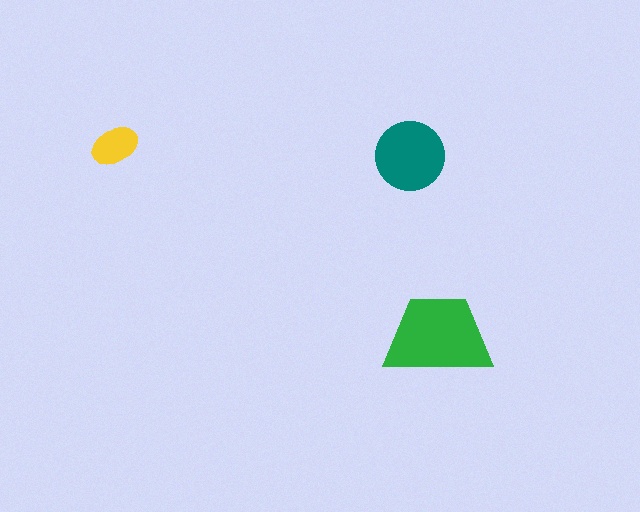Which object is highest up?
The yellow ellipse is topmost.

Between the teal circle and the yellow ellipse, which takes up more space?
The teal circle.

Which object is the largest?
The green trapezoid.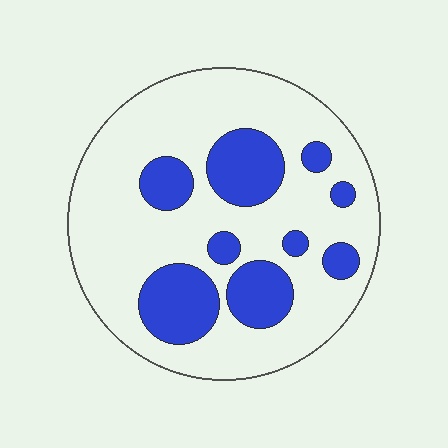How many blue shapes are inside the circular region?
9.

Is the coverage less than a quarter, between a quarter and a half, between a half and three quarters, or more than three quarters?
Between a quarter and a half.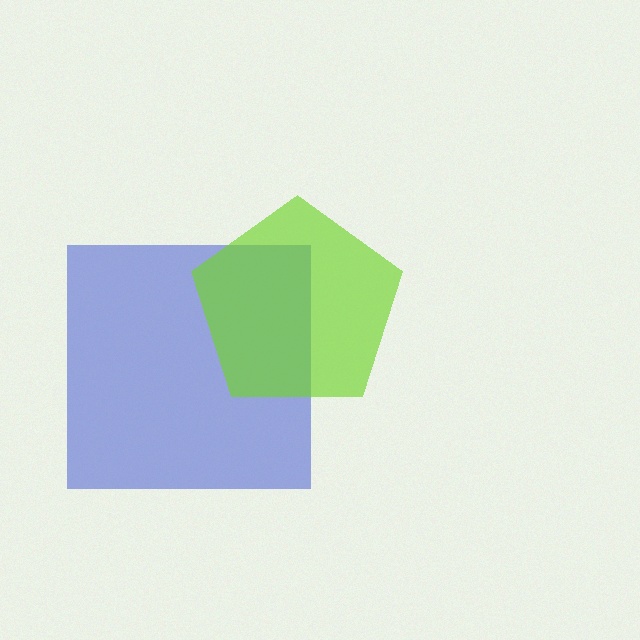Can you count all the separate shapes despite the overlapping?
Yes, there are 2 separate shapes.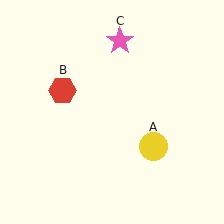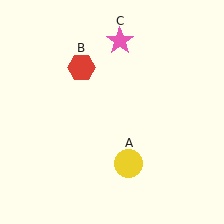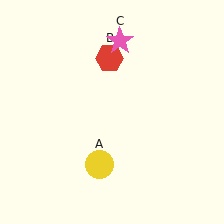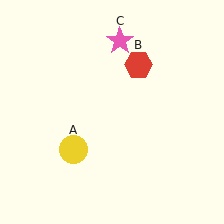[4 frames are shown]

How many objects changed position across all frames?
2 objects changed position: yellow circle (object A), red hexagon (object B).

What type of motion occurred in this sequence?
The yellow circle (object A), red hexagon (object B) rotated clockwise around the center of the scene.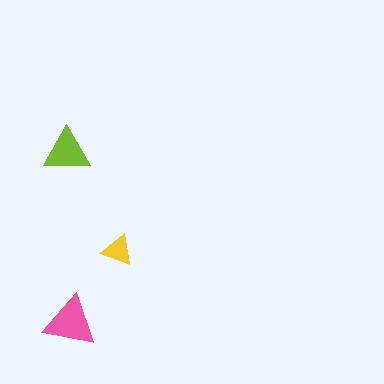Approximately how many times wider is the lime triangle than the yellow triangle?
About 1.5 times wider.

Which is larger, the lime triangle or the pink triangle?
The pink one.